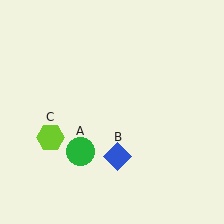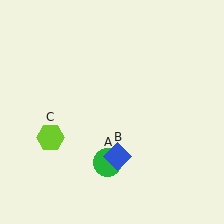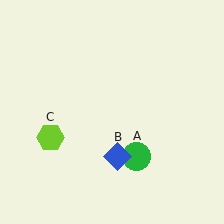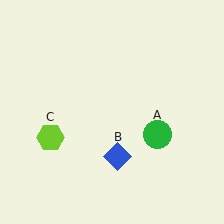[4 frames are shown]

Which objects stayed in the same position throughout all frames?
Blue diamond (object B) and lime hexagon (object C) remained stationary.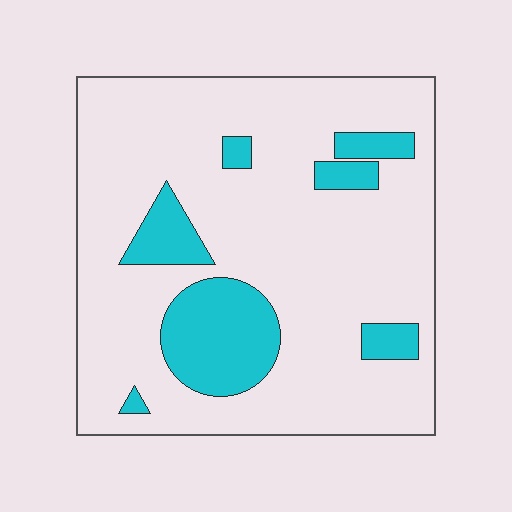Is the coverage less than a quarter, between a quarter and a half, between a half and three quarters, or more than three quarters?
Less than a quarter.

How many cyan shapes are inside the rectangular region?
7.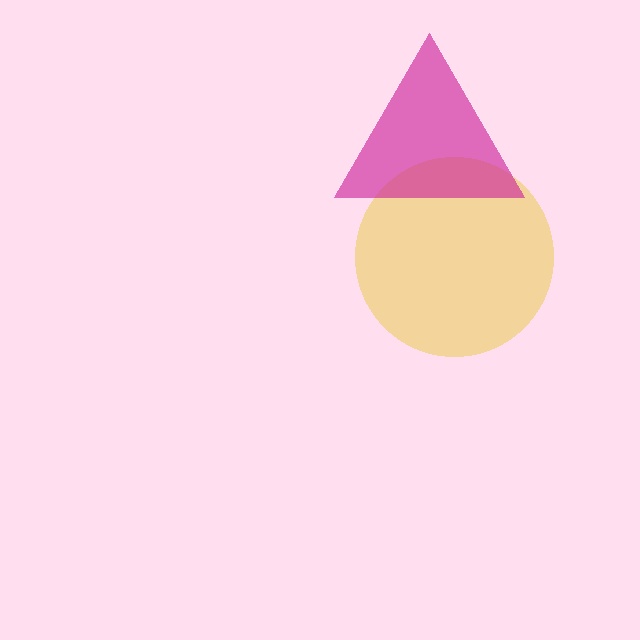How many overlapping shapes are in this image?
There are 2 overlapping shapes in the image.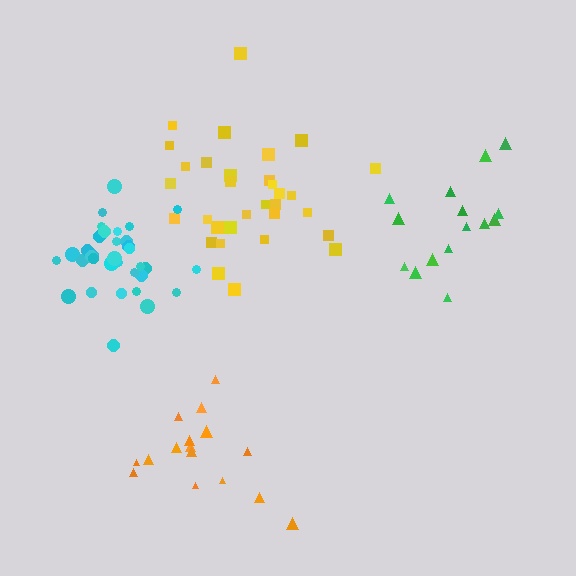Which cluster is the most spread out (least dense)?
Green.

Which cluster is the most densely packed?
Cyan.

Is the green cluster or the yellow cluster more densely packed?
Yellow.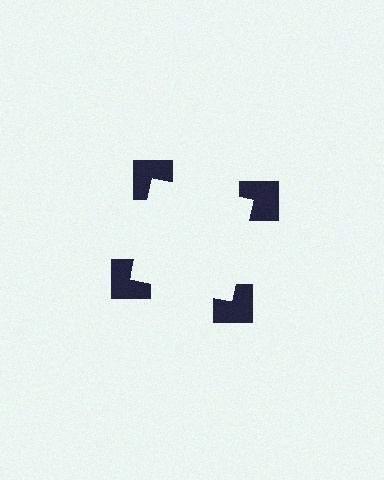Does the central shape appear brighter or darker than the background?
It typically appears slightly brighter than the background, even though no actual brightness change is drawn.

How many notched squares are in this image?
There are 4 — one at each vertex of the illusory square.